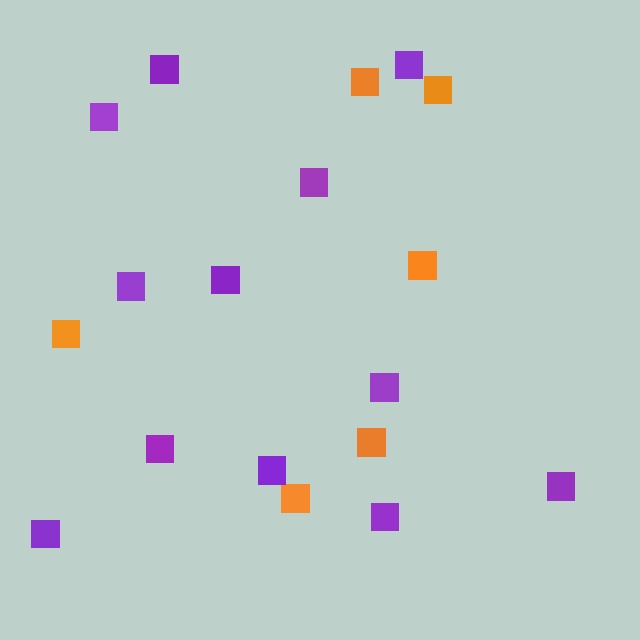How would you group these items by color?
There are 2 groups: one group of orange squares (6) and one group of purple squares (12).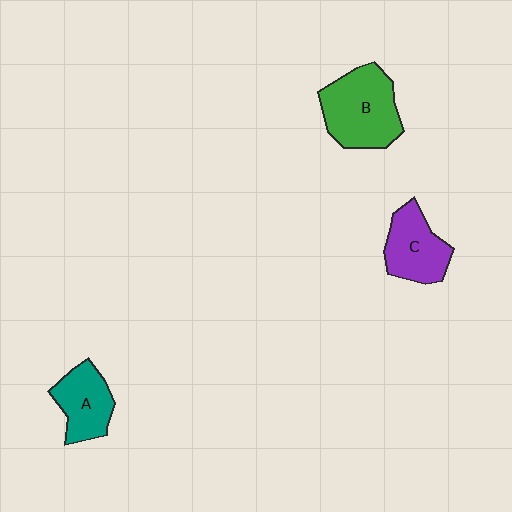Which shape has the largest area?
Shape B (green).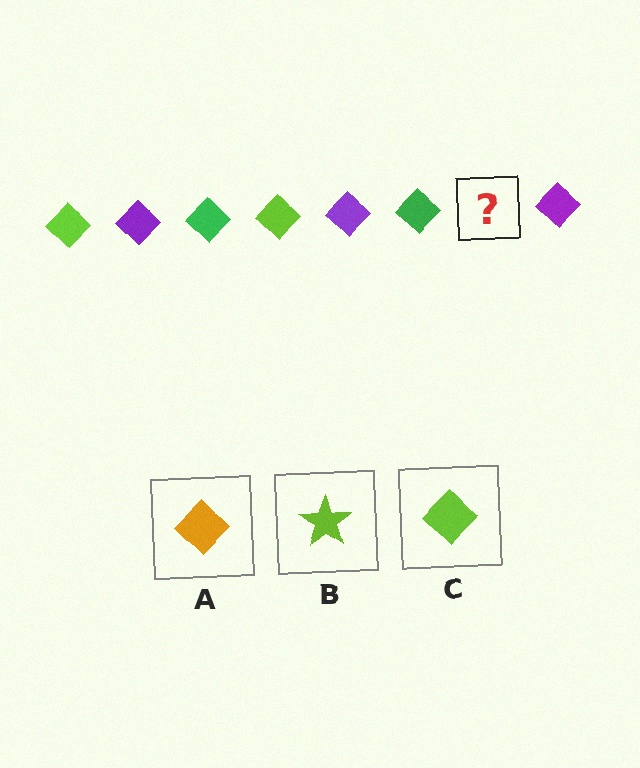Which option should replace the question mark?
Option C.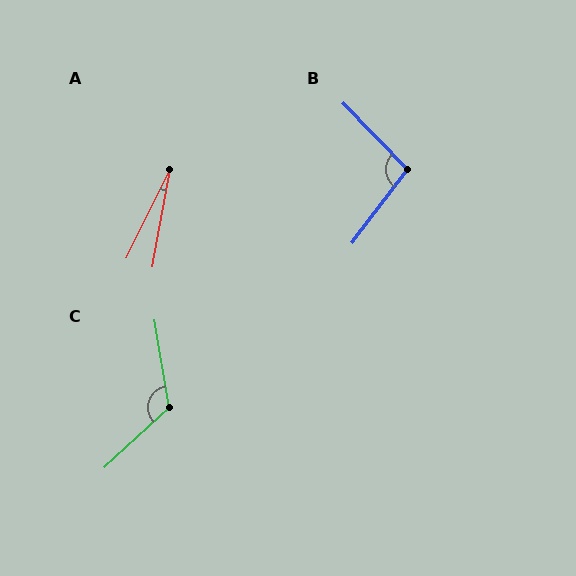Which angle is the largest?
C, at approximately 123 degrees.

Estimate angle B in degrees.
Approximately 99 degrees.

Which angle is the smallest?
A, at approximately 16 degrees.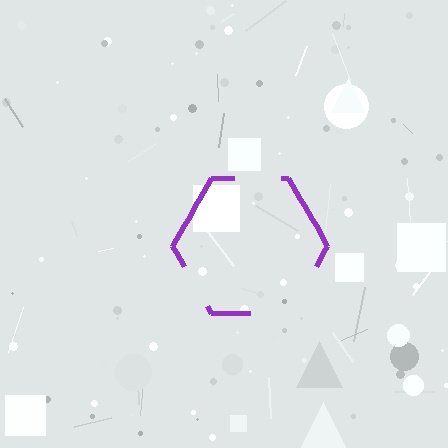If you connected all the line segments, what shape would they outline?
They would outline a hexagon.